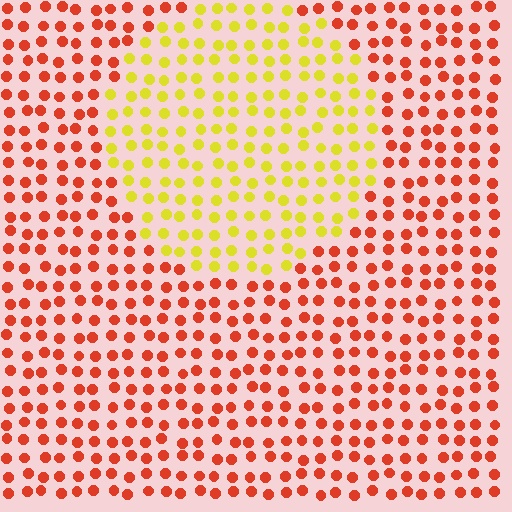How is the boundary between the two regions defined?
The boundary is defined purely by a slight shift in hue (about 54 degrees). Spacing, size, and orientation are identical on both sides.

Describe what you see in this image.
The image is filled with small red elements in a uniform arrangement. A circle-shaped region is visible where the elements are tinted to a slightly different hue, forming a subtle color boundary.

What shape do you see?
I see a circle.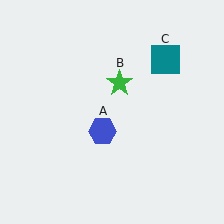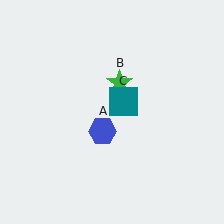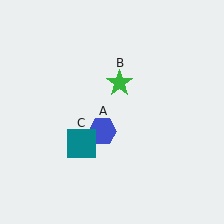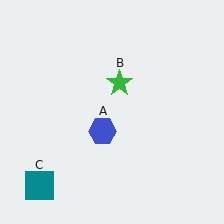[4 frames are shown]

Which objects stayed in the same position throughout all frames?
Blue hexagon (object A) and green star (object B) remained stationary.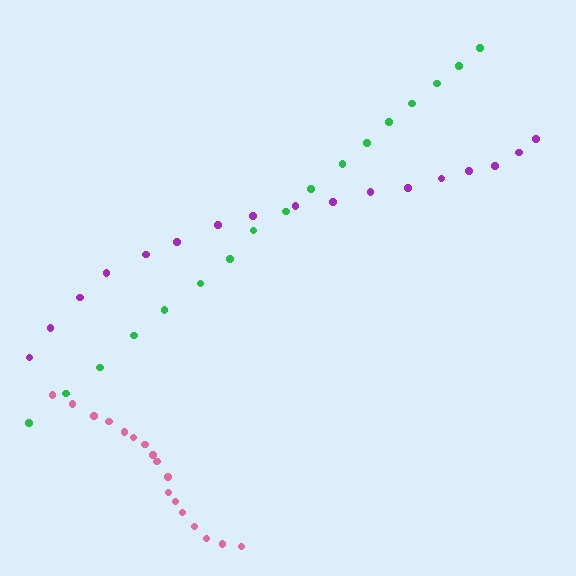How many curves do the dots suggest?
There are 3 distinct paths.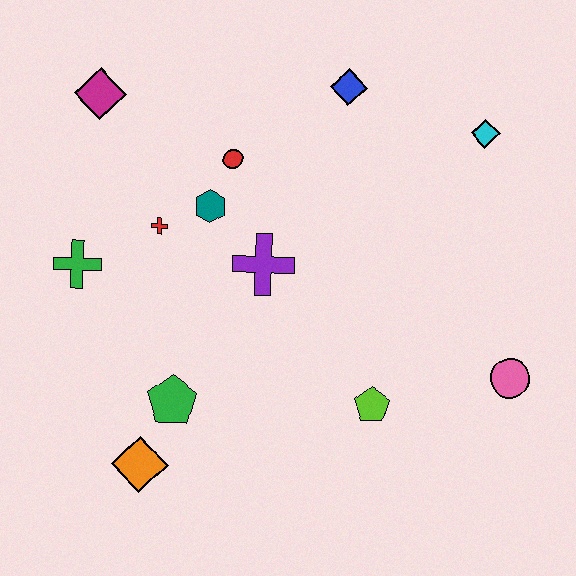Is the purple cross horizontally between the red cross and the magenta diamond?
No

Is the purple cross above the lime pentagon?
Yes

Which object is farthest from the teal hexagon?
The pink circle is farthest from the teal hexagon.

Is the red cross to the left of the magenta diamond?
No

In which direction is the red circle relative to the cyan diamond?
The red circle is to the left of the cyan diamond.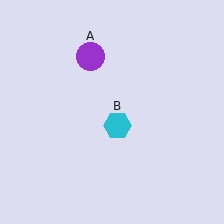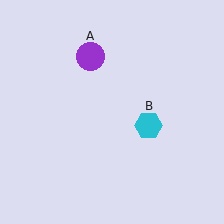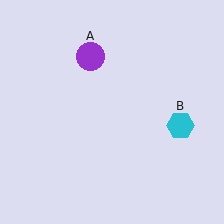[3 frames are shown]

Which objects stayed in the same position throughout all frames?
Purple circle (object A) remained stationary.